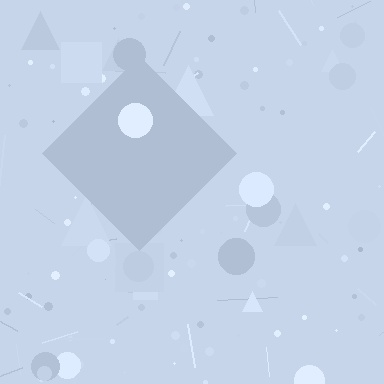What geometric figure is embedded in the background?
A diamond is embedded in the background.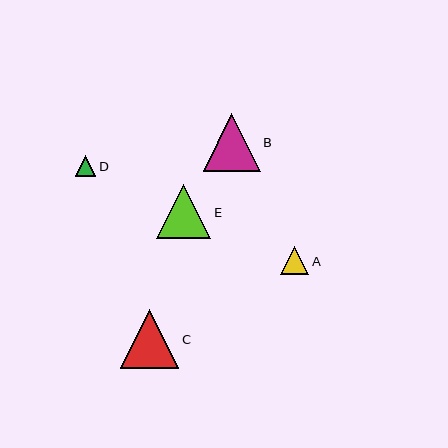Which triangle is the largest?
Triangle C is the largest with a size of approximately 58 pixels.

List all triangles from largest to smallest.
From largest to smallest: C, B, E, A, D.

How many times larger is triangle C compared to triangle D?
Triangle C is approximately 2.8 times the size of triangle D.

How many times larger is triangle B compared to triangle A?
Triangle B is approximately 2.0 times the size of triangle A.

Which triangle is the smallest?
Triangle D is the smallest with a size of approximately 21 pixels.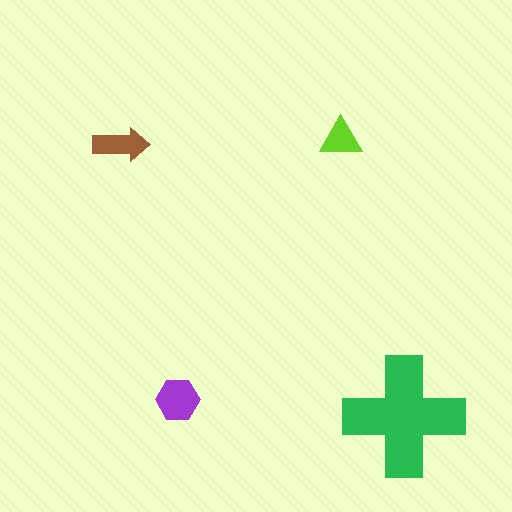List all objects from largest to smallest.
The green cross, the purple hexagon, the brown arrow, the lime triangle.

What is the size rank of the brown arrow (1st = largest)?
3rd.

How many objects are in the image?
There are 4 objects in the image.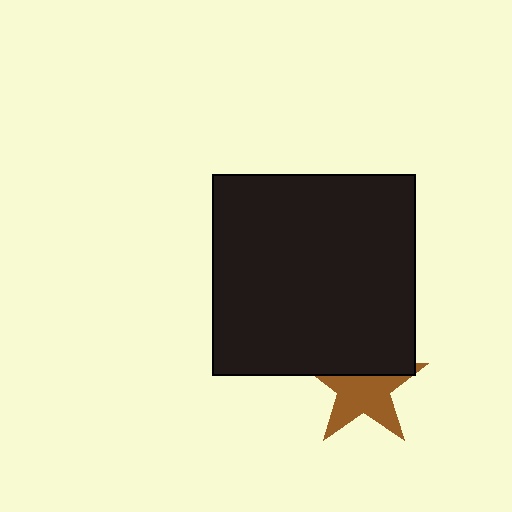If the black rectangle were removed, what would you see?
You would see the complete brown star.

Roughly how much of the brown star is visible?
About half of it is visible (roughly 62%).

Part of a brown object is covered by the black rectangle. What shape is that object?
It is a star.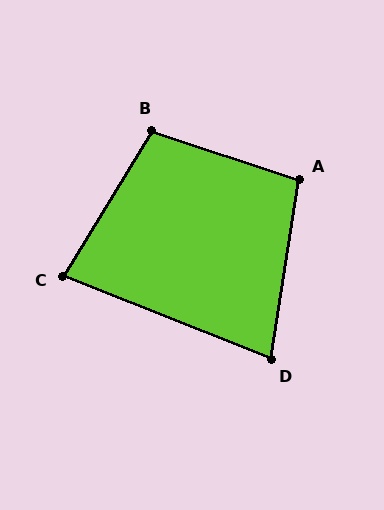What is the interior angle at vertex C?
Approximately 80 degrees (acute).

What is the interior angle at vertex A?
Approximately 100 degrees (obtuse).